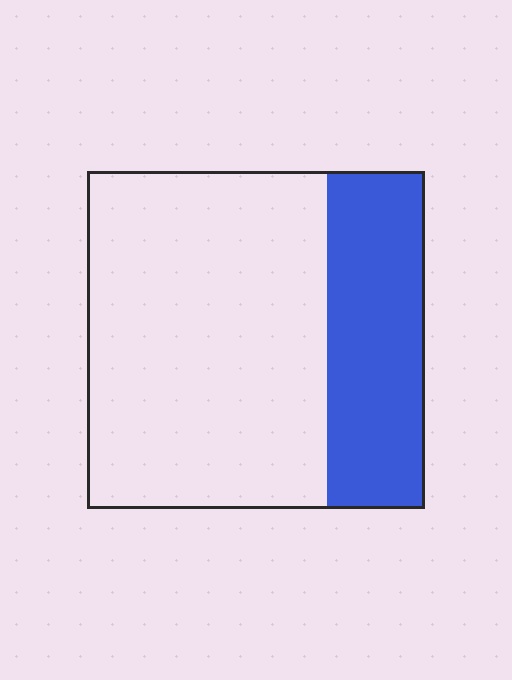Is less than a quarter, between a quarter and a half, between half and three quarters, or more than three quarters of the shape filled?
Between a quarter and a half.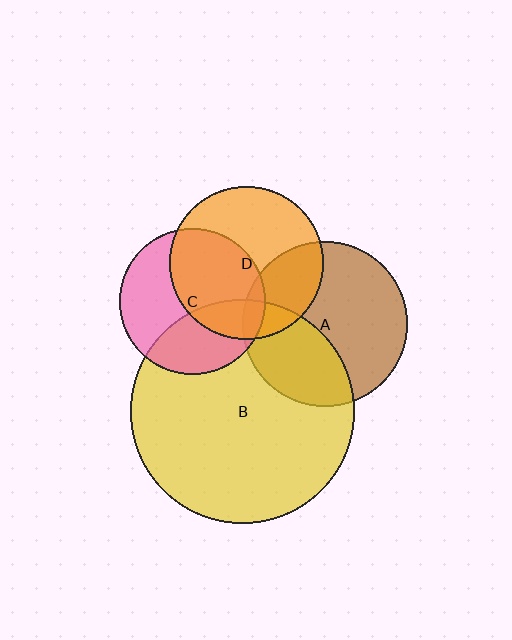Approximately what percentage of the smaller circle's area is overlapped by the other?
Approximately 35%.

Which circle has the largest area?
Circle B (yellow).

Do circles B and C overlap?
Yes.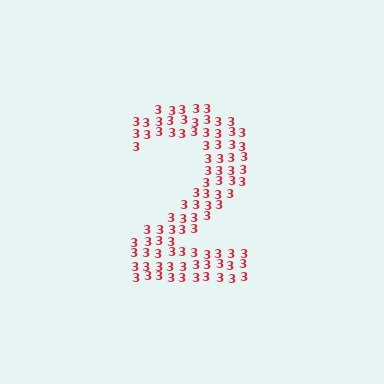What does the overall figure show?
The overall figure shows the digit 2.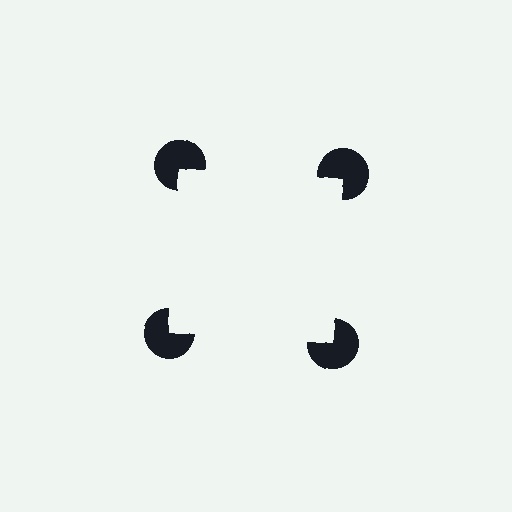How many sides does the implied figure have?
4 sides.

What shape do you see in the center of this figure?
An illusory square — its edges are inferred from the aligned wedge cuts in the pac-man discs, not physically drawn.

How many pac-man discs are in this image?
There are 4 — one at each vertex of the illusory square.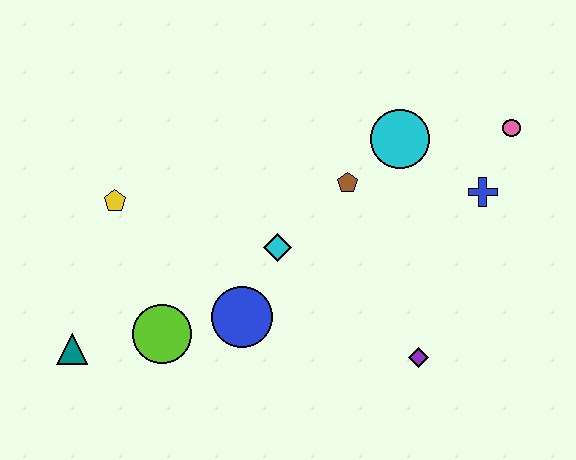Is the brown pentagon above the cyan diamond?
Yes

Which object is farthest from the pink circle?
The teal triangle is farthest from the pink circle.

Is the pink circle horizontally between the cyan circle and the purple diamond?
No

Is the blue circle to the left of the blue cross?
Yes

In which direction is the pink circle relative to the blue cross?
The pink circle is above the blue cross.